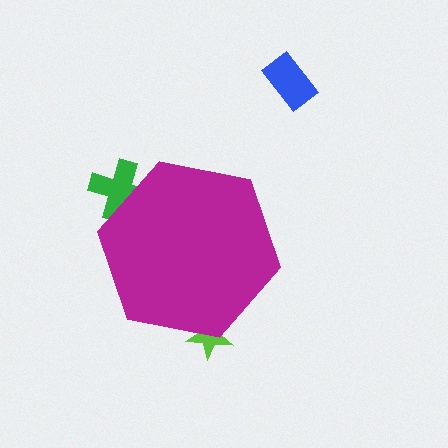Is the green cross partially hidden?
Yes, the green cross is partially hidden behind the magenta hexagon.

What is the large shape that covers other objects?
A magenta hexagon.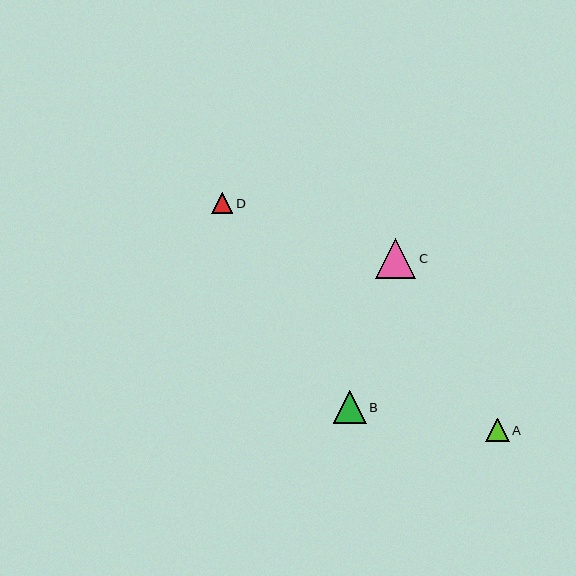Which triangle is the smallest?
Triangle D is the smallest with a size of approximately 21 pixels.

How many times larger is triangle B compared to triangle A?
Triangle B is approximately 1.4 times the size of triangle A.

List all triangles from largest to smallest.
From largest to smallest: C, B, A, D.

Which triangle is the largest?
Triangle C is the largest with a size of approximately 40 pixels.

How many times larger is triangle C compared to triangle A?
Triangle C is approximately 1.7 times the size of triangle A.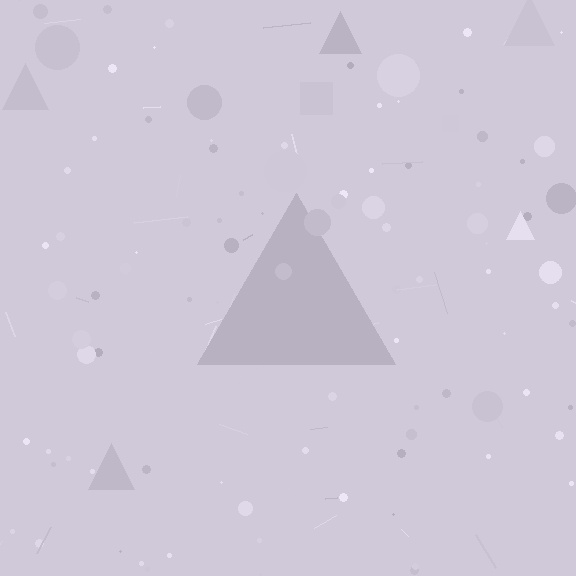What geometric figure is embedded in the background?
A triangle is embedded in the background.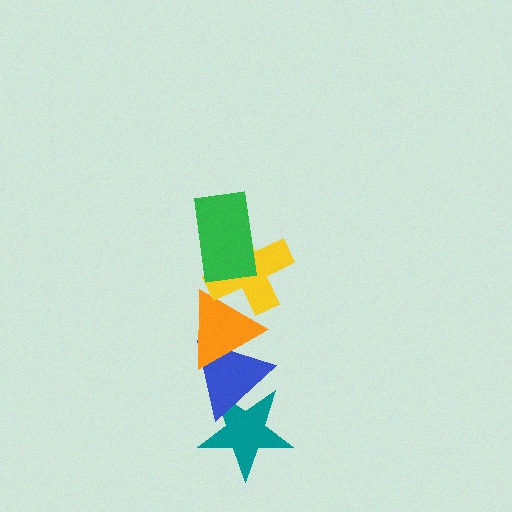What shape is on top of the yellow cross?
The green rectangle is on top of the yellow cross.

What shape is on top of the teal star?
The blue triangle is on top of the teal star.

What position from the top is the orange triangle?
The orange triangle is 3rd from the top.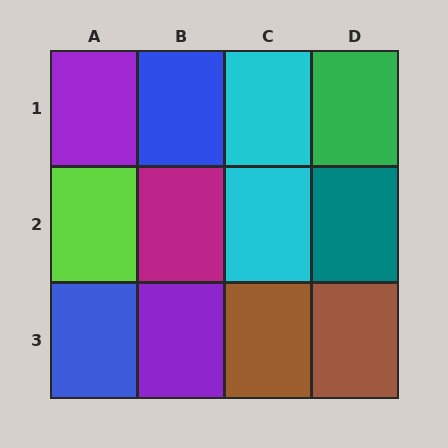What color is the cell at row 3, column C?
Brown.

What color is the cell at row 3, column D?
Brown.